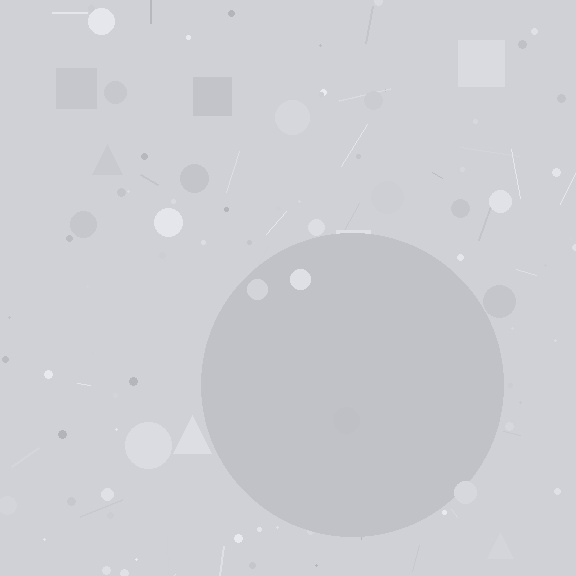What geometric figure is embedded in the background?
A circle is embedded in the background.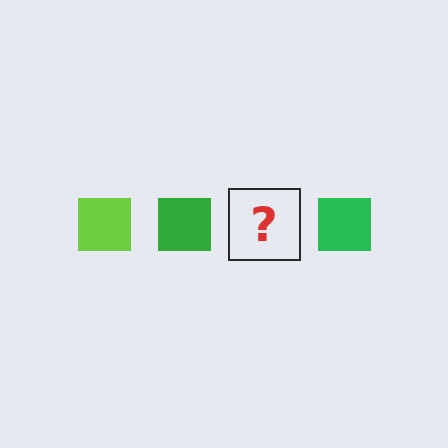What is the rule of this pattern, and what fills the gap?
The rule is that the pattern cycles through lime, green squares. The gap should be filled with a lime square.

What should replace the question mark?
The question mark should be replaced with a lime square.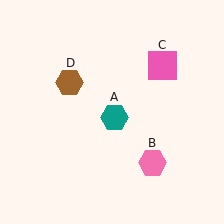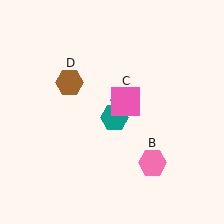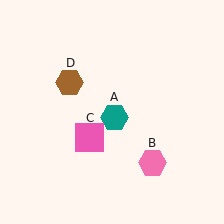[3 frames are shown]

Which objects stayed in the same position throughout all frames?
Teal hexagon (object A) and pink hexagon (object B) and brown hexagon (object D) remained stationary.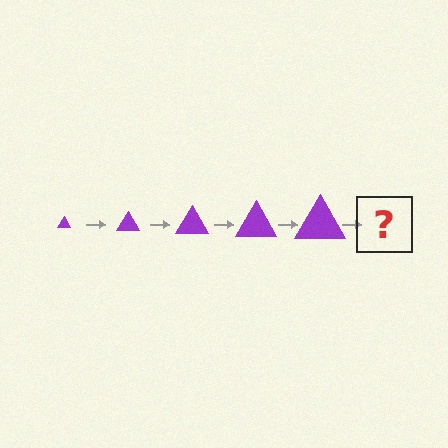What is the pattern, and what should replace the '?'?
The pattern is that the triangle gets progressively larger each step. The '?' should be a purple triangle, larger than the previous one.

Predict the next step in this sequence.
The next step is a purple triangle, larger than the previous one.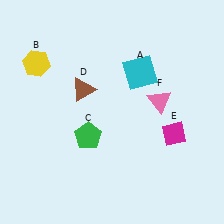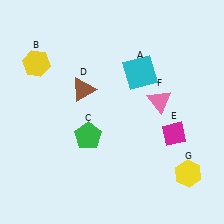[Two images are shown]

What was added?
A yellow hexagon (G) was added in Image 2.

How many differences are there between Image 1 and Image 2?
There is 1 difference between the two images.